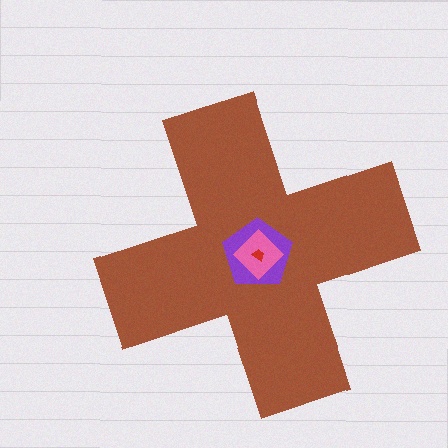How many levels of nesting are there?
4.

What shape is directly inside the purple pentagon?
The pink diamond.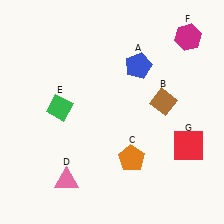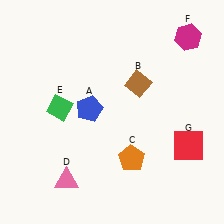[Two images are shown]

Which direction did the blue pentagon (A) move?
The blue pentagon (A) moved left.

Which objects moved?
The objects that moved are: the blue pentagon (A), the brown diamond (B).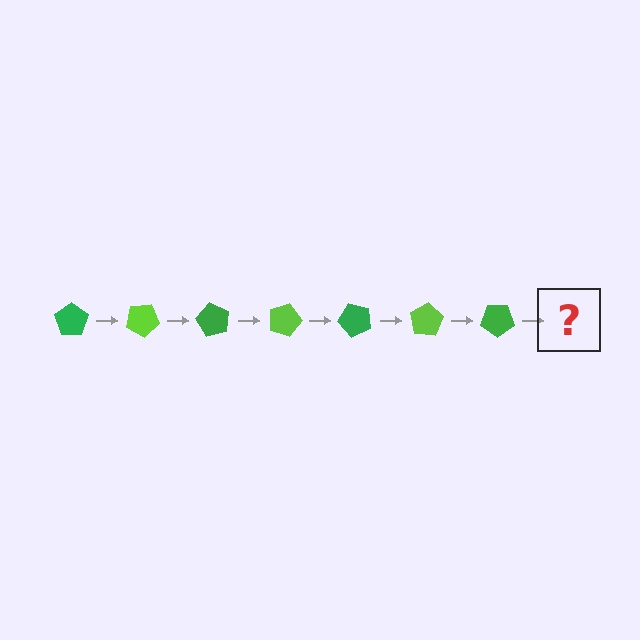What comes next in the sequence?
The next element should be a lime pentagon, rotated 210 degrees from the start.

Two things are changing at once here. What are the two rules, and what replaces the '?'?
The two rules are that it rotates 30 degrees each step and the color cycles through green and lime. The '?' should be a lime pentagon, rotated 210 degrees from the start.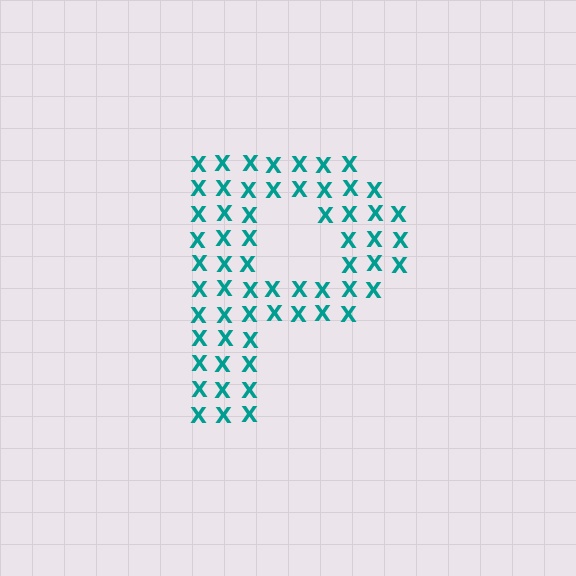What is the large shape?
The large shape is the letter P.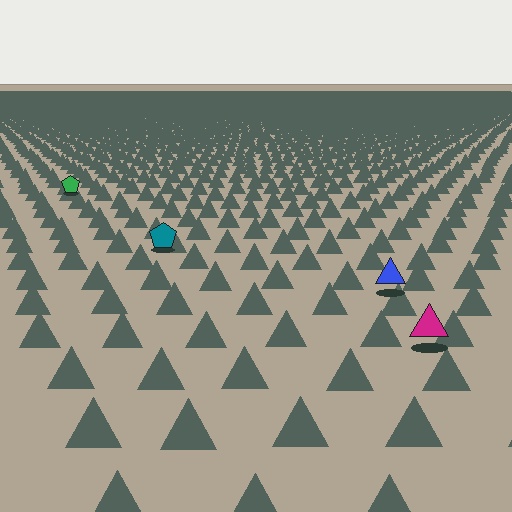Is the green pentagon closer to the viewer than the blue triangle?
No. The blue triangle is closer — you can tell from the texture gradient: the ground texture is coarser near it.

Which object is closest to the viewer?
The magenta triangle is closest. The texture marks near it are larger and more spread out.